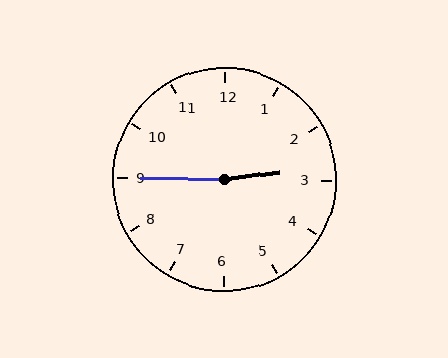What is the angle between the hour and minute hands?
Approximately 172 degrees.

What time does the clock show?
2:45.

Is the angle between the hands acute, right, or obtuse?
It is obtuse.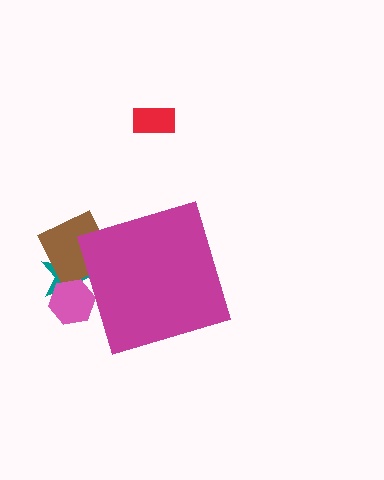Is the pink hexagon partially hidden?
Yes, the pink hexagon is partially hidden behind the magenta diamond.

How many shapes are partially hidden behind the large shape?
3 shapes are partially hidden.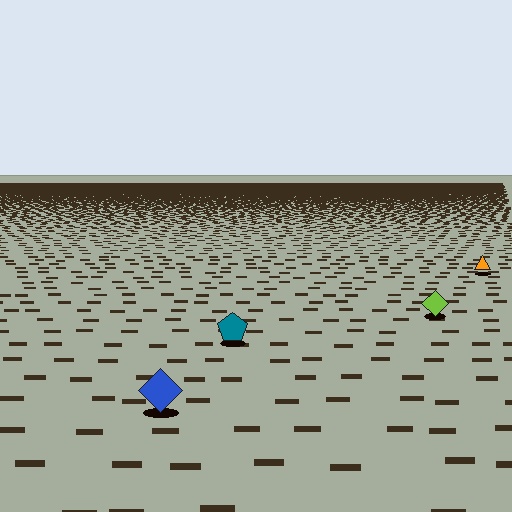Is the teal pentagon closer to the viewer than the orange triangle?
Yes. The teal pentagon is closer — you can tell from the texture gradient: the ground texture is coarser near it.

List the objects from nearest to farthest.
From nearest to farthest: the blue diamond, the teal pentagon, the lime diamond, the orange triangle.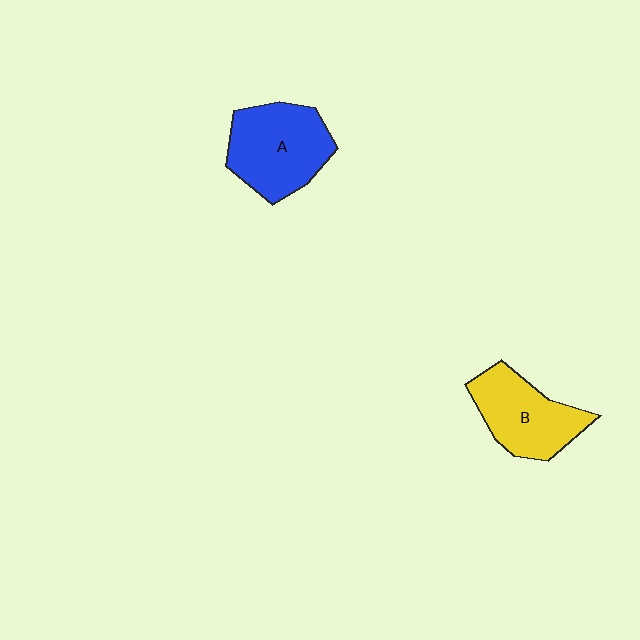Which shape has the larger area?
Shape A (blue).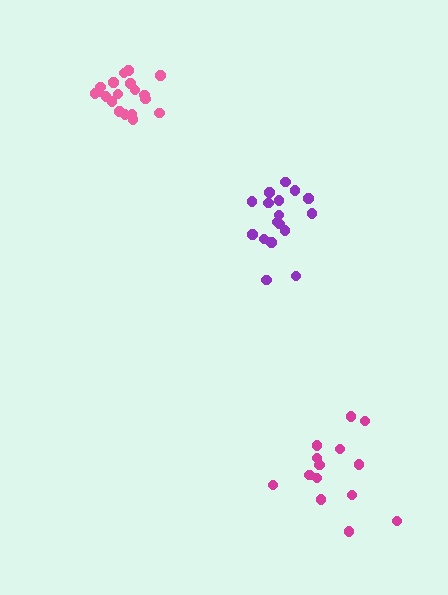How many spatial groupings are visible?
There are 3 spatial groupings.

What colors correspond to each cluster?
The clusters are colored: purple, pink, magenta.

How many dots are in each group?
Group 1: 17 dots, Group 2: 19 dots, Group 3: 14 dots (50 total).